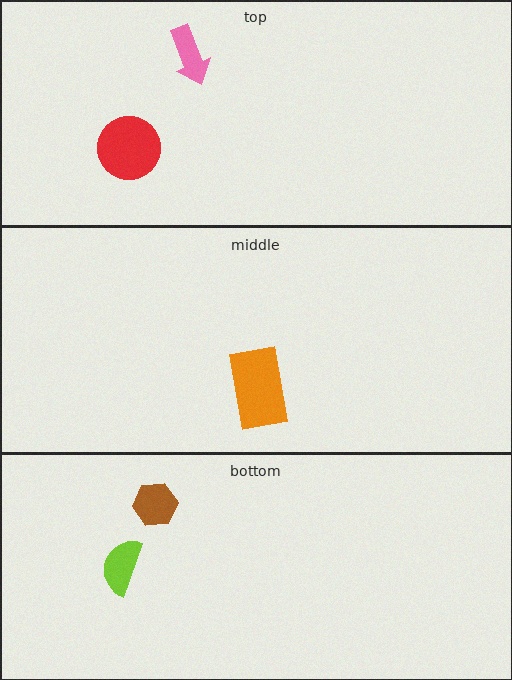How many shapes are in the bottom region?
2.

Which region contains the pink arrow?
The top region.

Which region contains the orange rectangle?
The middle region.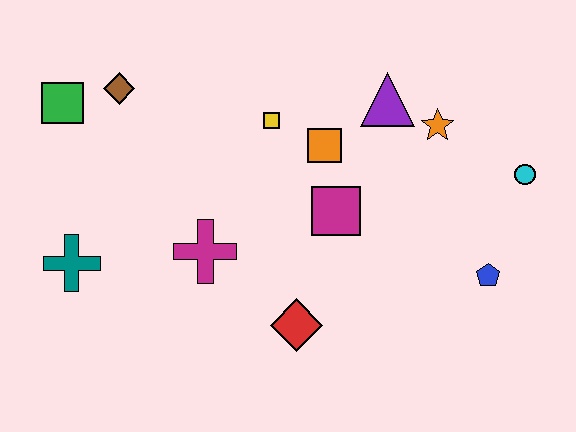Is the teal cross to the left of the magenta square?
Yes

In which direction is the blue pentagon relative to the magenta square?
The blue pentagon is to the right of the magenta square.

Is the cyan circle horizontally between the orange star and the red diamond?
No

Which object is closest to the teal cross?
The magenta cross is closest to the teal cross.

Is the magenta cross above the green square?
No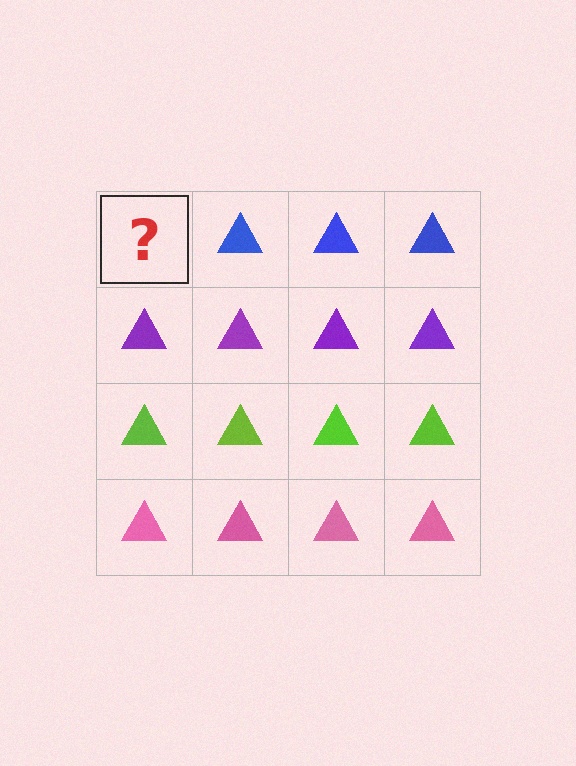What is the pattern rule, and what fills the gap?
The rule is that each row has a consistent color. The gap should be filled with a blue triangle.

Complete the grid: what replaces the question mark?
The question mark should be replaced with a blue triangle.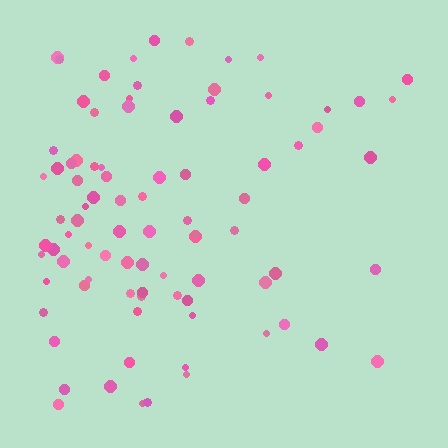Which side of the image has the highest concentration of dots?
The left.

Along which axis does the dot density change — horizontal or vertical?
Horizontal.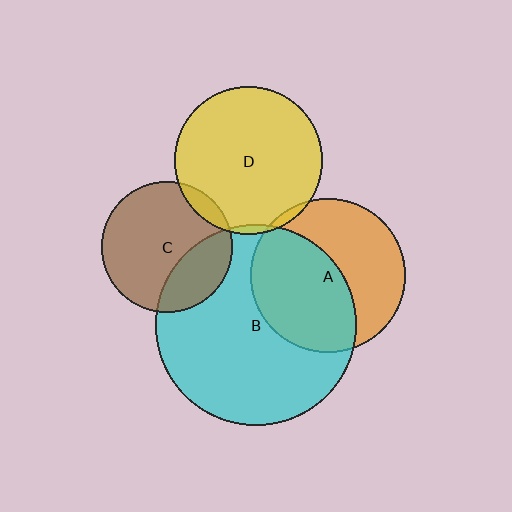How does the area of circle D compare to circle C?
Approximately 1.3 times.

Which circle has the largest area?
Circle B (cyan).